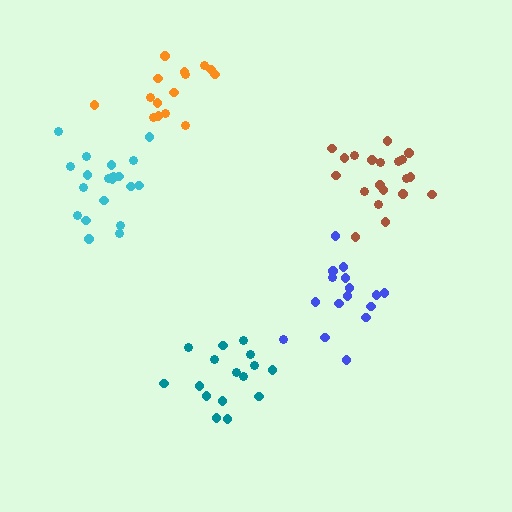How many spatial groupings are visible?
There are 5 spatial groupings.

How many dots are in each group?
Group 1: 20 dots, Group 2: 15 dots, Group 3: 16 dots, Group 4: 16 dots, Group 5: 20 dots (87 total).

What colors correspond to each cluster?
The clusters are colored: cyan, orange, blue, teal, brown.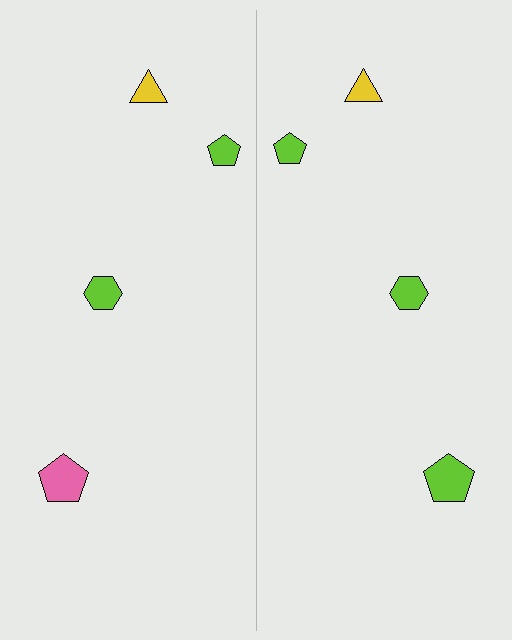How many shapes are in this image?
There are 8 shapes in this image.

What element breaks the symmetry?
The lime pentagon on the right side breaks the symmetry — its mirror counterpart is pink.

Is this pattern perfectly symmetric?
No, the pattern is not perfectly symmetric. The lime pentagon on the right side breaks the symmetry — its mirror counterpart is pink.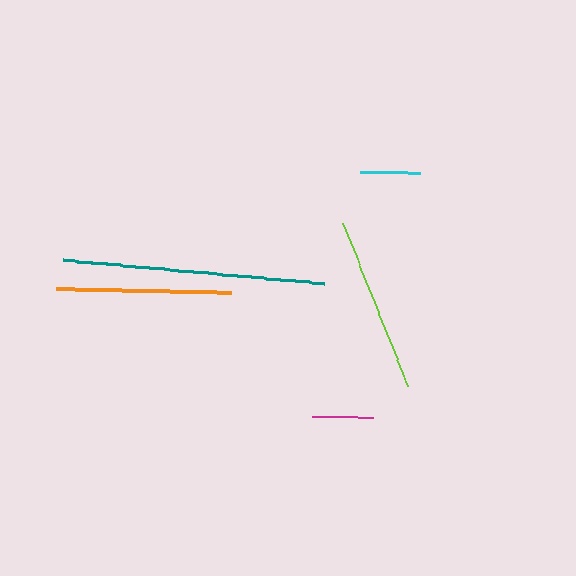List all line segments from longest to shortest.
From longest to shortest: teal, orange, lime, magenta, cyan.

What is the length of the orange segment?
The orange segment is approximately 175 pixels long.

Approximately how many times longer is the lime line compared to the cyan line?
The lime line is approximately 2.9 times the length of the cyan line.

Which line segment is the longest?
The teal line is the longest at approximately 263 pixels.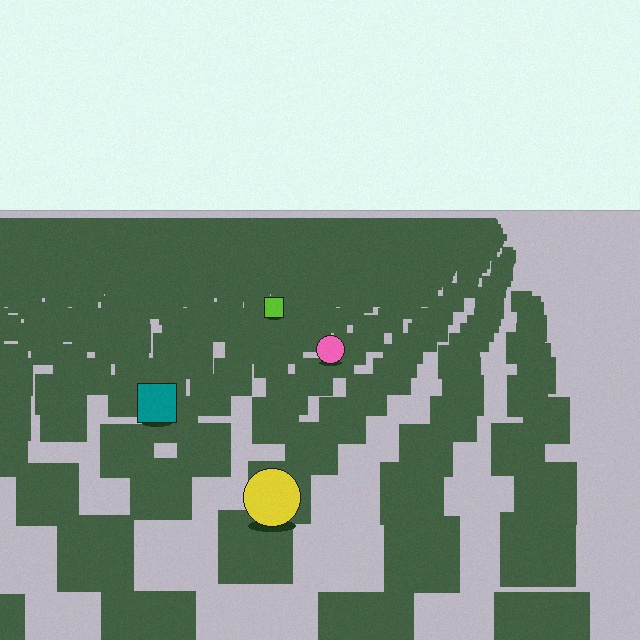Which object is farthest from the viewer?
The lime square is farthest from the viewer. It appears smaller and the ground texture around it is denser.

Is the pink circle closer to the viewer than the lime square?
Yes. The pink circle is closer — you can tell from the texture gradient: the ground texture is coarser near it.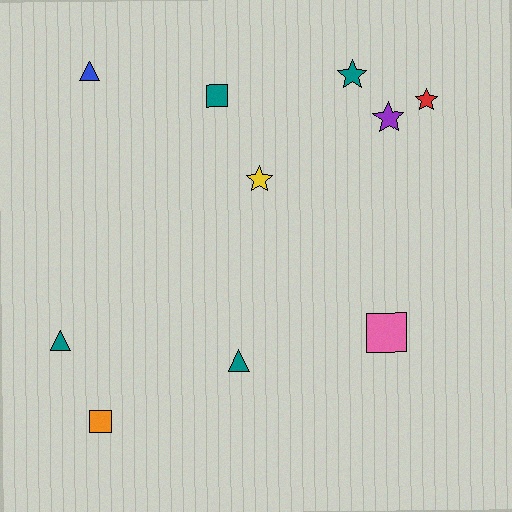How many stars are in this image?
There are 4 stars.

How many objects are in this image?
There are 10 objects.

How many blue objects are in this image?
There is 1 blue object.